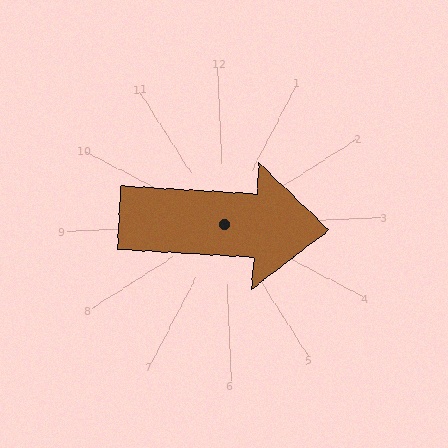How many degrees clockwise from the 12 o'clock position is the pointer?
Approximately 96 degrees.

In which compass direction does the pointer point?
East.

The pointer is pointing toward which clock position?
Roughly 3 o'clock.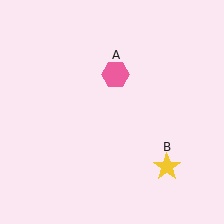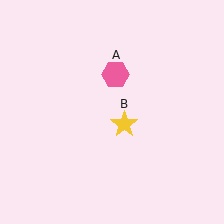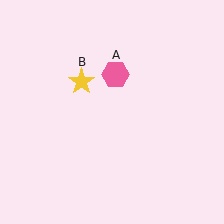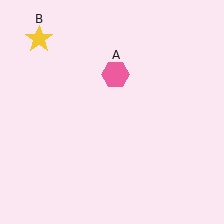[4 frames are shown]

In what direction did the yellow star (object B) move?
The yellow star (object B) moved up and to the left.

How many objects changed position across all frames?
1 object changed position: yellow star (object B).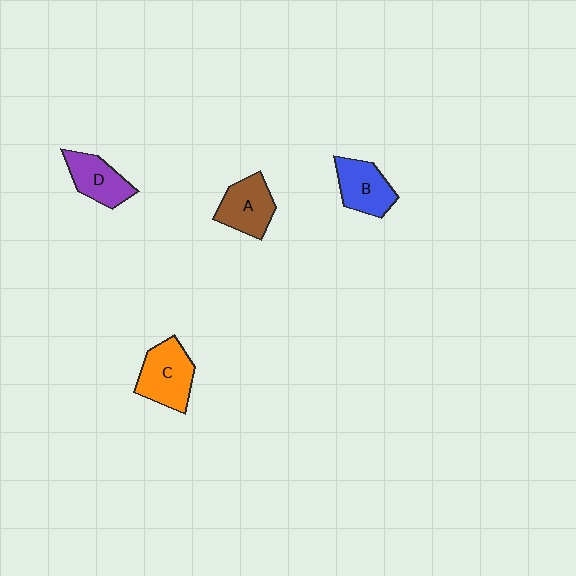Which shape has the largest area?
Shape C (orange).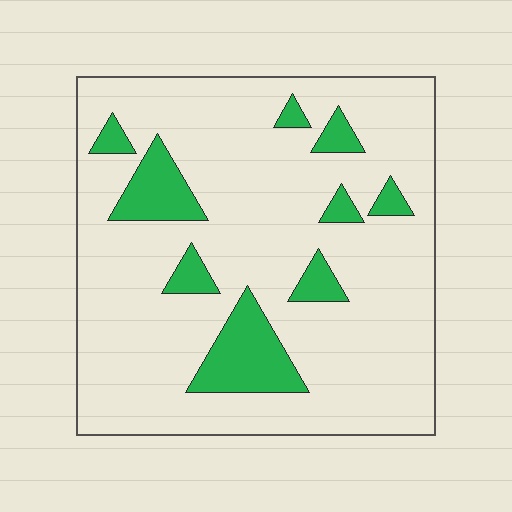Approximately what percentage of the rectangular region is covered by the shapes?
Approximately 15%.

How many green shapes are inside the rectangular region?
9.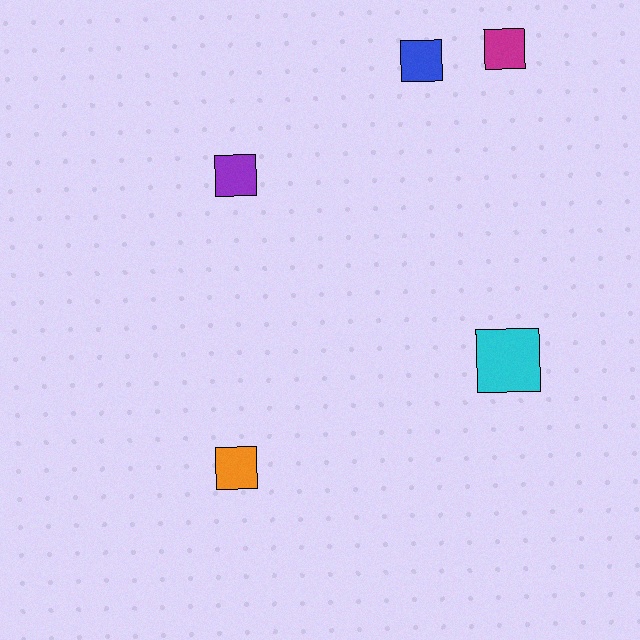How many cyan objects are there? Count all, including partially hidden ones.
There is 1 cyan object.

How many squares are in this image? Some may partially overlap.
There are 5 squares.